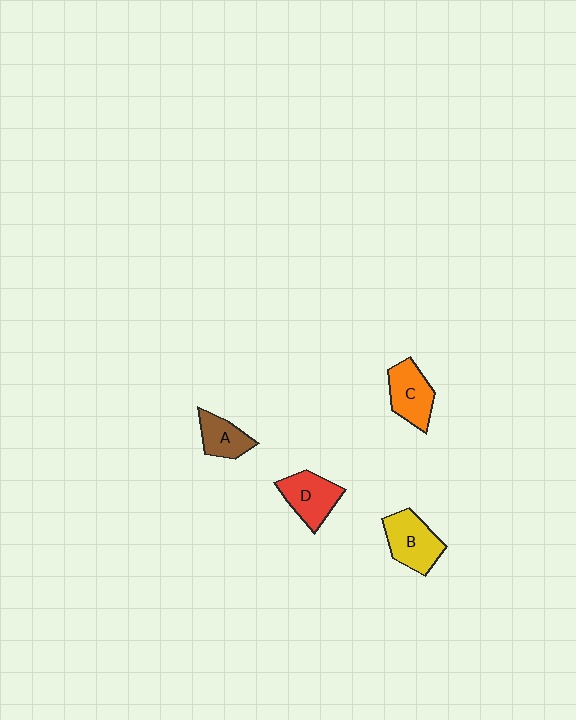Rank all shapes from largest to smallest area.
From largest to smallest: B (yellow), D (red), C (orange), A (brown).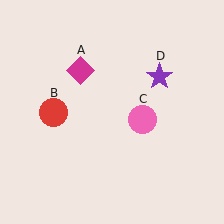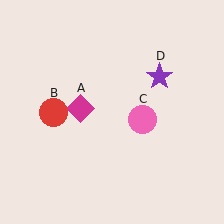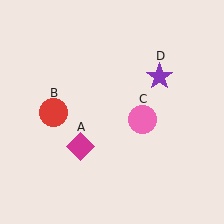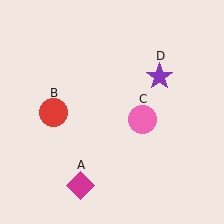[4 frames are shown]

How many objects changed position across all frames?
1 object changed position: magenta diamond (object A).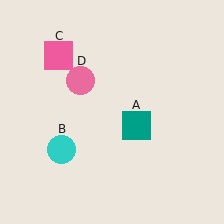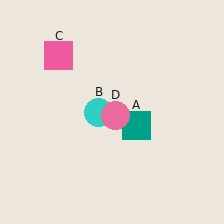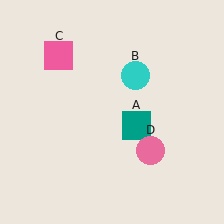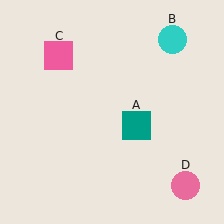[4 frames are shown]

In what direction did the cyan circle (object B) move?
The cyan circle (object B) moved up and to the right.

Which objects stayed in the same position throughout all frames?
Teal square (object A) and pink square (object C) remained stationary.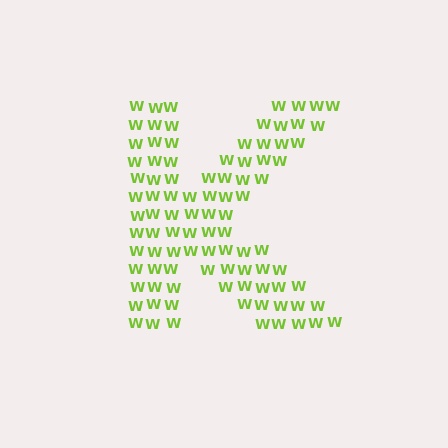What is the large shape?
The large shape is the letter K.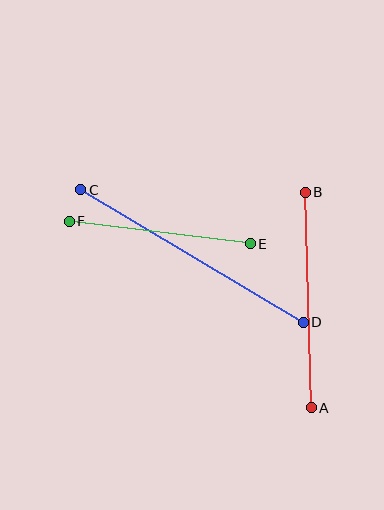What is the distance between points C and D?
The distance is approximately 259 pixels.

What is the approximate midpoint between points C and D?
The midpoint is at approximately (192, 256) pixels.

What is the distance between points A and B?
The distance is approximately 216 pixels.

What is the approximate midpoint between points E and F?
The midpoint is at approximately (160, 232) pixels.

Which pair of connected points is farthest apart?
Points C and D are farthest apart.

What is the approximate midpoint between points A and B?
The midpoint is at approximately (308, 300) pixels.